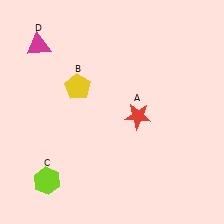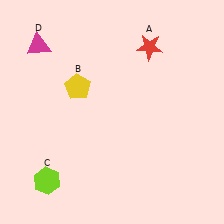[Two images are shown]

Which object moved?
The red star (A) moved up.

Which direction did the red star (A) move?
The red star (A) moved up.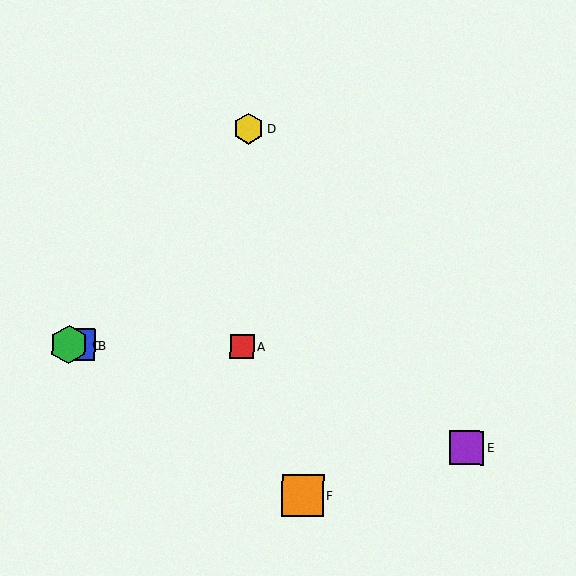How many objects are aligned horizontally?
3 objects (A, B, C) are aligned horizontally.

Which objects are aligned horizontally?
Objects A, B, C are aligned horizontally.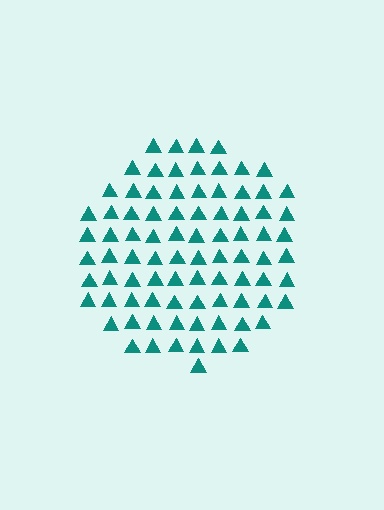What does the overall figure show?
The overall figure shows a circle.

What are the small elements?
The small elements are triangles.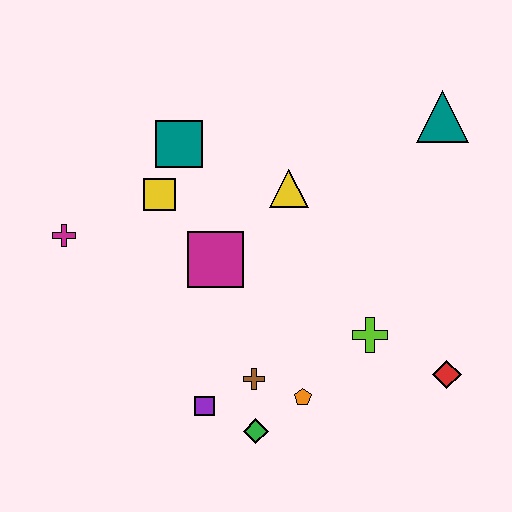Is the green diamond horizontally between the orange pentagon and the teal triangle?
No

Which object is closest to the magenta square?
The yellow square is closest to the magenta square.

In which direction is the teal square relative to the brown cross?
The teal square is above the brown cross.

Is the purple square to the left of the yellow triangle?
Yes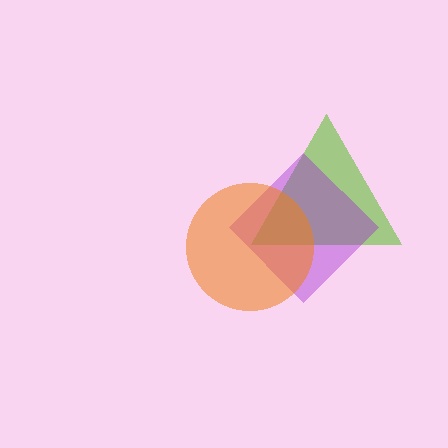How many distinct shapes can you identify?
There are 3 distinct shapes: a lime triangle, a purple diamond, an orange circle.